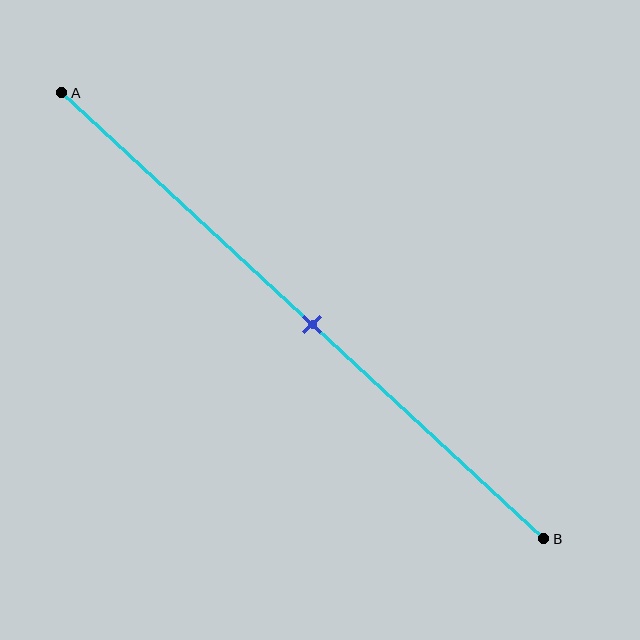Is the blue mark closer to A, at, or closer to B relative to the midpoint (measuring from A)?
The blue mark is approximately at the midpoint of segment AB.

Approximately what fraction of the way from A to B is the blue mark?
The blue mark is approximately 50% of the way from A to B.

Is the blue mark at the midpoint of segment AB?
Yes, the mark is approximately at the midpoint.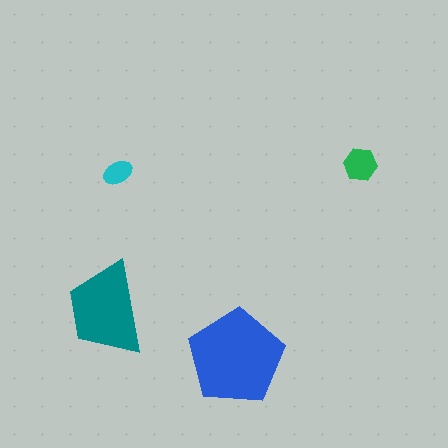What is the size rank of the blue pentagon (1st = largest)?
1st.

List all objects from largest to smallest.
The blue pentagon, the teal trapezoid, the green hexagon, the cyan ellipse.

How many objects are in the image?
There are 4 objects in the image.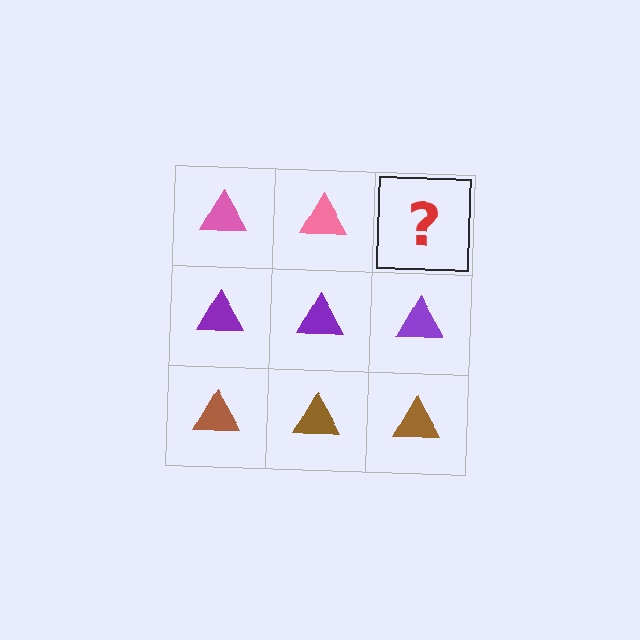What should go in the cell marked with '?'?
The missing cell should contain a pink triangle.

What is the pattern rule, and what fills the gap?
The rule is that each row has a consistent color. The gap should be filled with a pink triangle.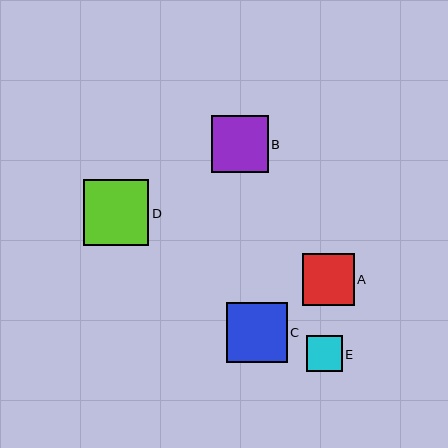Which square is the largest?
Square D is the largest with a size of approximately 65 pixels.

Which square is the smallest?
Square E is the smallest with a size of approximately 36 pixels.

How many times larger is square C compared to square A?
Square C is approximately 1.2 times the size of square A.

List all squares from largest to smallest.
From largest to smallest: D, C, B, A, E.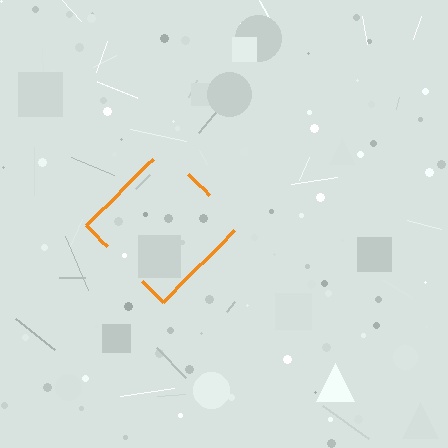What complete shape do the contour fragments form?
The contour fragments form a diamond.